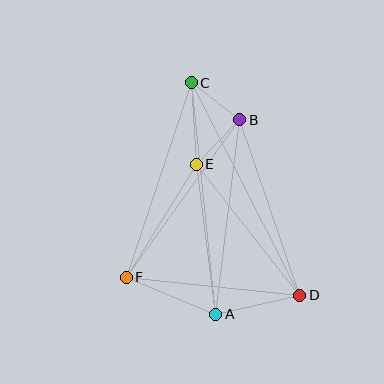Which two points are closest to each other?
Points B and C are closest to each other.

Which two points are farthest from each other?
Points C and D are farthest from each other.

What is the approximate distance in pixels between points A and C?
The distance between A and C is approximately 233 pixels.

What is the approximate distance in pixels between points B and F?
The distance between B and F is approximately 194 pixels.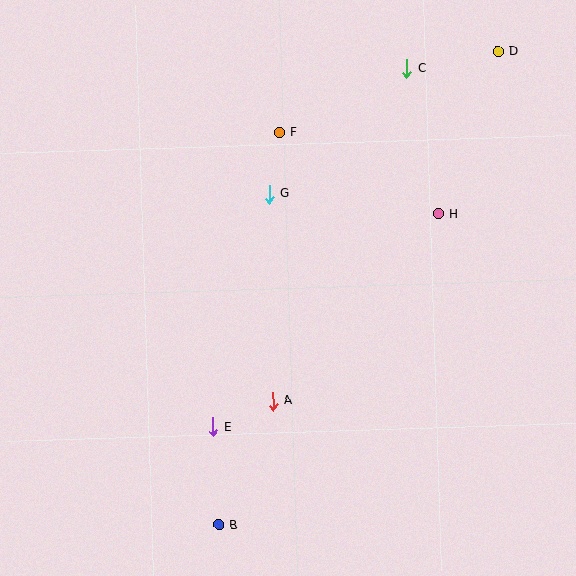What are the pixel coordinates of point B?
Point B is at (219, 525).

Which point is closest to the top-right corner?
Point D is closest to the top-right corner.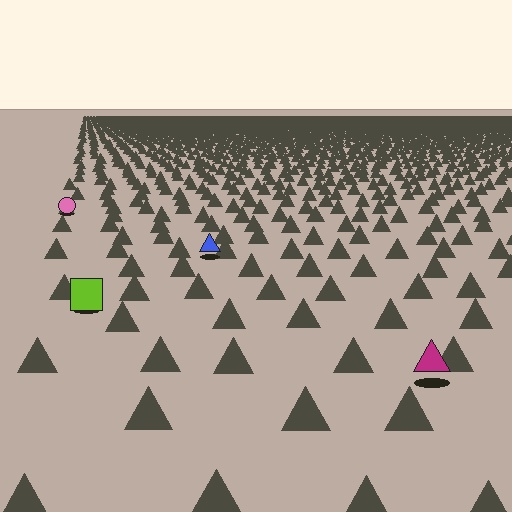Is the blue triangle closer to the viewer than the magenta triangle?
No. The magenta triangle is closer — you can tell from the texture gradient: the ground texture is coarser near it.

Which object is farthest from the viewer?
The pink circle is farthest from the viewer. It appears smaller and the ground texture around it is denser.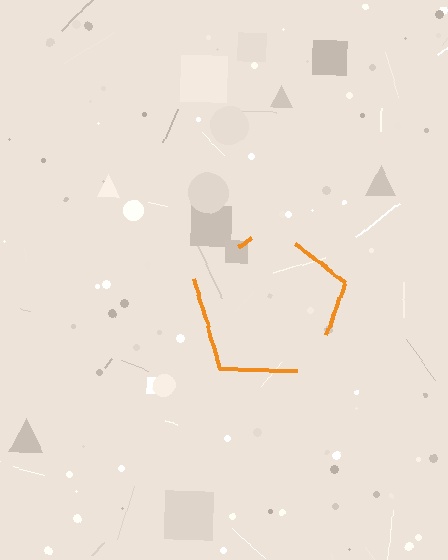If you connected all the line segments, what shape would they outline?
They would outline a pentagon.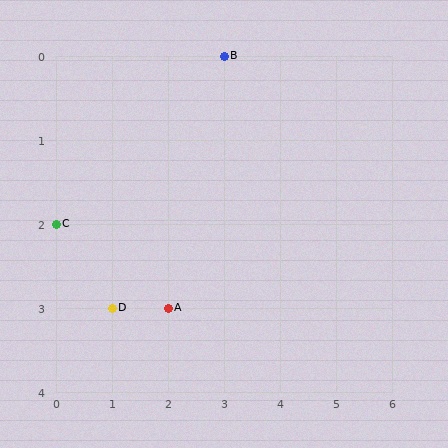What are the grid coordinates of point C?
Point C is at grid coordinates (0, 2).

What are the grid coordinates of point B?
Point B is at grid coordinates (3, 0).